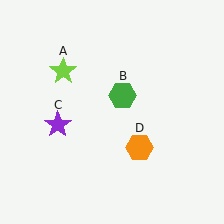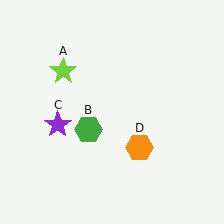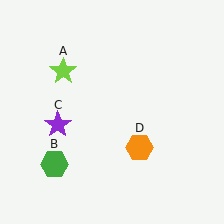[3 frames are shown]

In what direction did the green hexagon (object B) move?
The green hexagon (object B) moved down and to the left.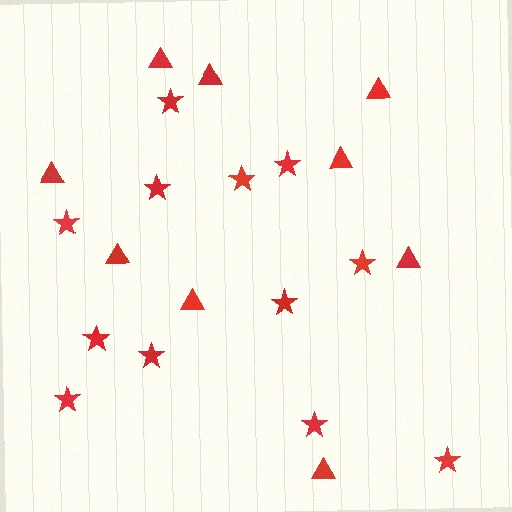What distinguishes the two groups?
There are 2 groups: one group of stars (12) and one group of triangles (9).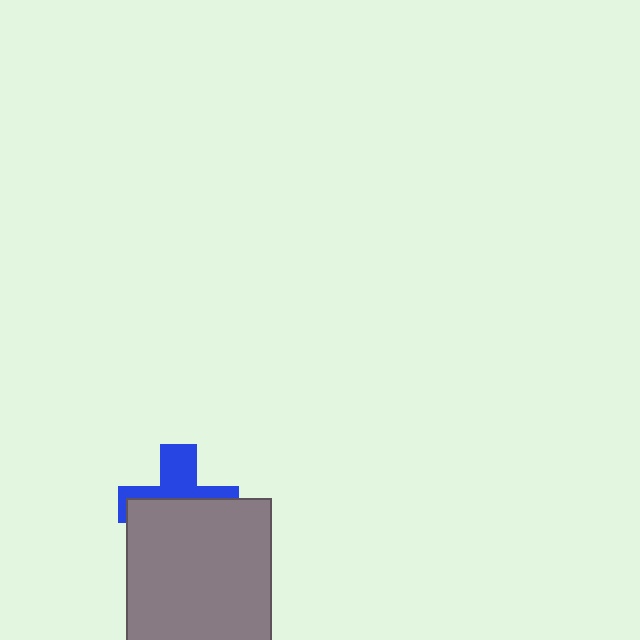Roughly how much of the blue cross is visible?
A small part of it is visible (roughly 42%).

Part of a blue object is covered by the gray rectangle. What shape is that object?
It is a cross.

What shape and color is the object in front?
The object in front is a gray rectangle.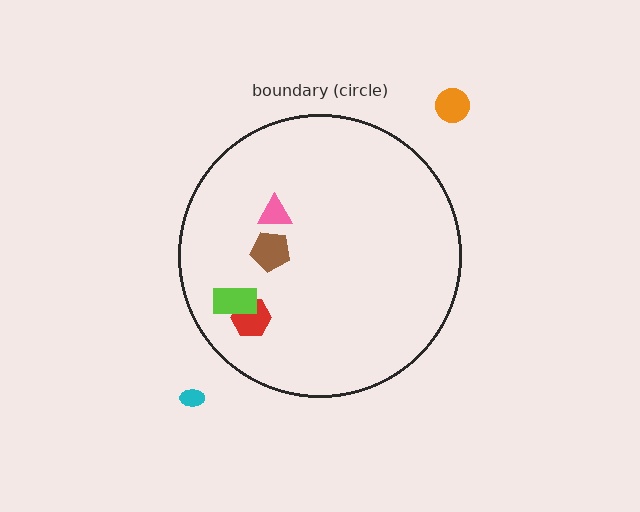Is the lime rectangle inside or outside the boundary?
Inside.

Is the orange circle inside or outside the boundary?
Outside.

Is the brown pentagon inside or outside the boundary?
Inside.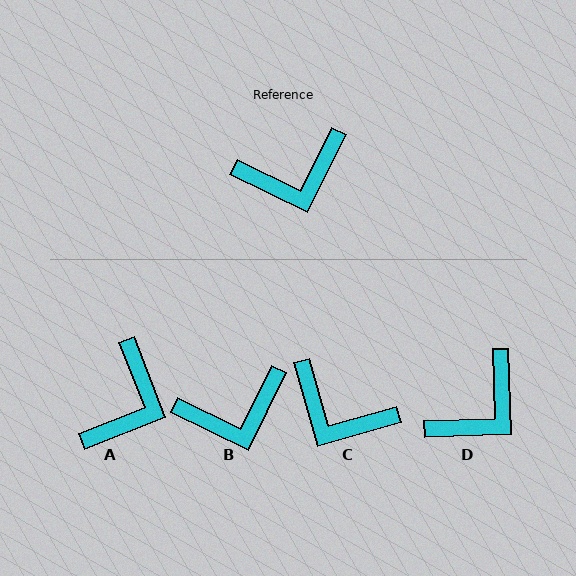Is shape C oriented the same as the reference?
No, it is off by about 48 degrees.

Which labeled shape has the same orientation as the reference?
B.